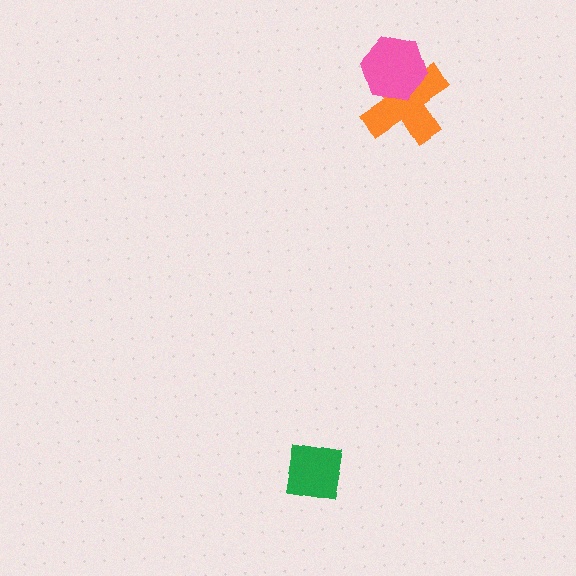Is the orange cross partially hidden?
Yes, it is partially covered by another shape.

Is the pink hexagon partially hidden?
No, no other shape covers it.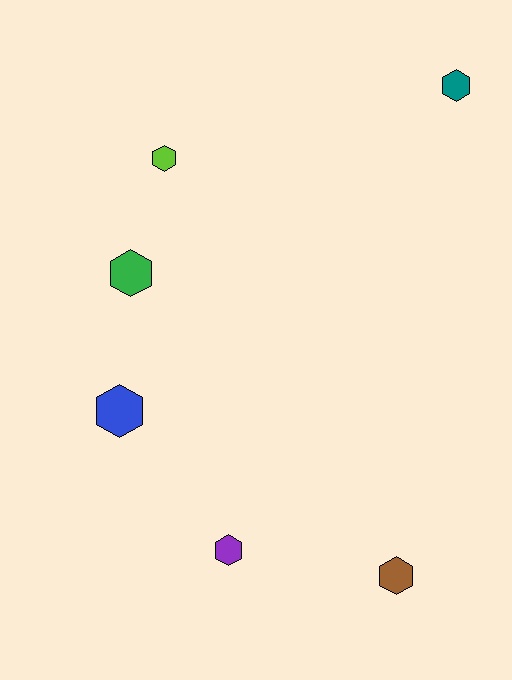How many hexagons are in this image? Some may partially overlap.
There are 6 hexagons.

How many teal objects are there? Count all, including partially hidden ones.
There is 1 teal object.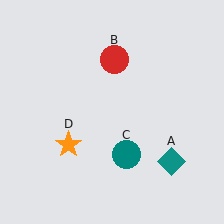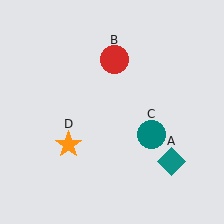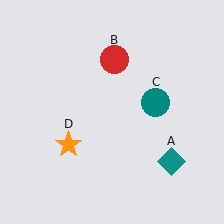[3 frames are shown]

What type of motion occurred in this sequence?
The teal circle (object C) rotated counterclockwise around the center of the scene.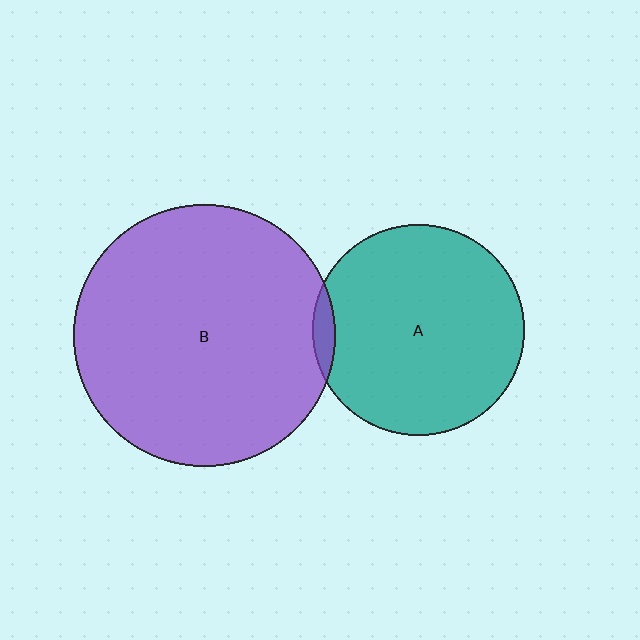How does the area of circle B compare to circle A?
Approximately 1.5 times.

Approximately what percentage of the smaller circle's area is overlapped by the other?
Approximately 5%.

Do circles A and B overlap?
Yes.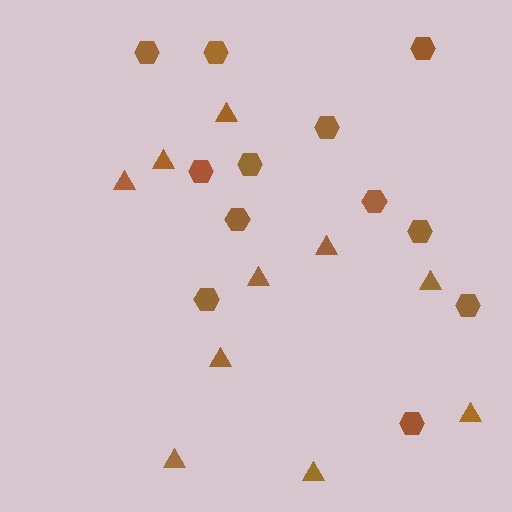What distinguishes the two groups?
There are 2 groups: one group of triangles (10) and one group of hexagons (12).